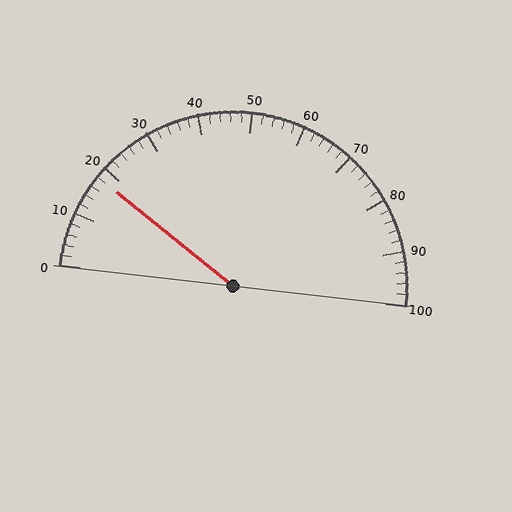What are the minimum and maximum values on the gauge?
The gauge ranges from 0 to 100.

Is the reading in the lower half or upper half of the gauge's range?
The reading is in the lower half of the range (0 to 100).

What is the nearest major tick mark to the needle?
The nearest major tick mark is 20.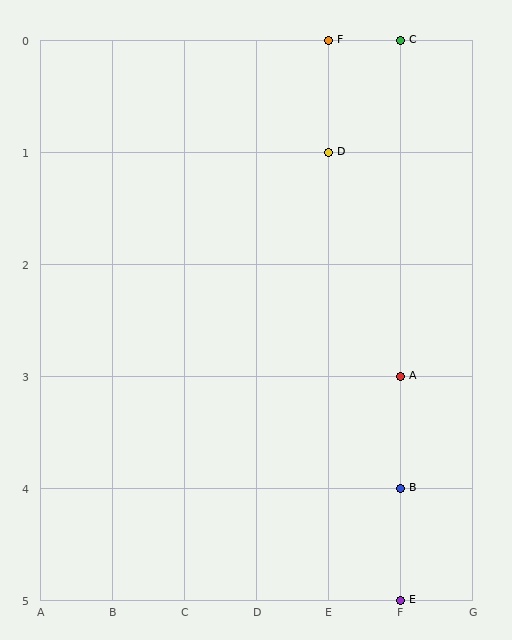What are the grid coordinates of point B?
Point B is at grid coordinates (F, 4).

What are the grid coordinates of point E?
Point E is at grid coordinates (F, 5).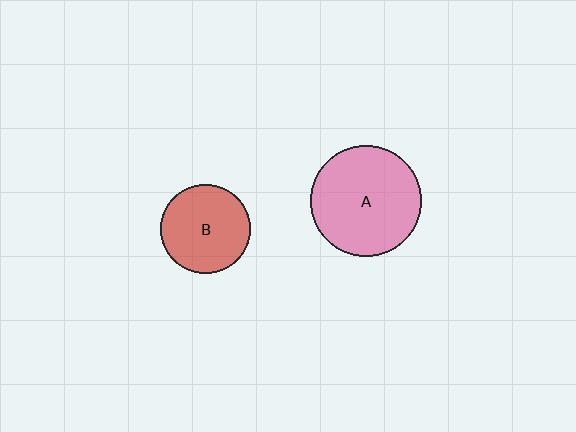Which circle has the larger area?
Circle A (pink).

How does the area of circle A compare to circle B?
Approximately 1.6 times.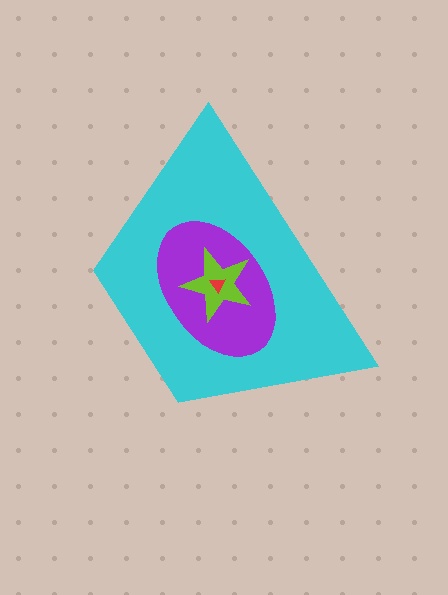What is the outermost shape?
The cyan trapezoid.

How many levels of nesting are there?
4.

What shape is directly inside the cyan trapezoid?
The purple ellipse.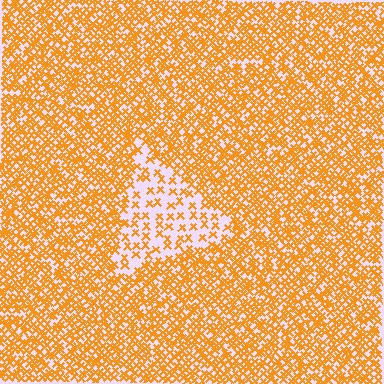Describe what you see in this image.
The image contains small orange elements arranged at two different densities. A triangle-shaped region is visible where the elements are less densely packed than the surrounding area.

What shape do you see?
I see a triangle.